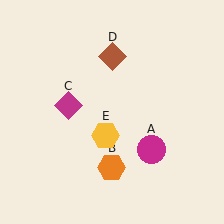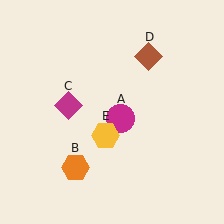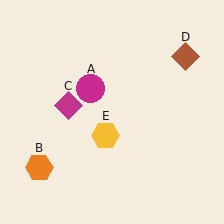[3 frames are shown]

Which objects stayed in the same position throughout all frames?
Magenta diamond (object C) and yellow hexagon (object E) remained stationary.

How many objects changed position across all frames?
3 objects changed position: magenta circle (object A), orange hexagon (object B), brown diamond (object D).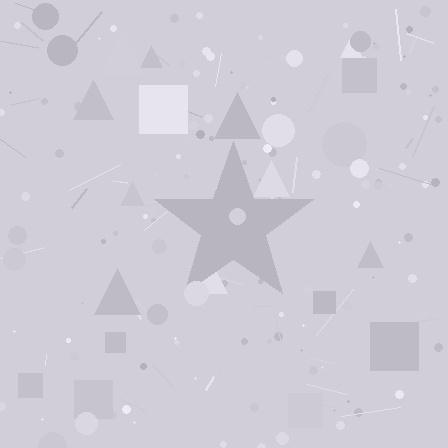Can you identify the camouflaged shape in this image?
The camouflaged shape is a star.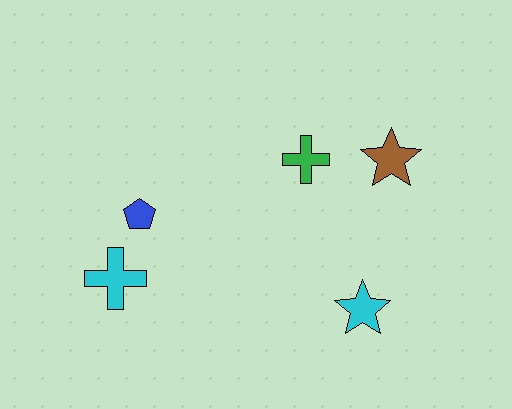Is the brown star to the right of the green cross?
Yes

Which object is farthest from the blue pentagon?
The brown star is farthest from the blue pentagon.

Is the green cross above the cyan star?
Yes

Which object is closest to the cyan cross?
The blue pentagon is closest to the cyan cross.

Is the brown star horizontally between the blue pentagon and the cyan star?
No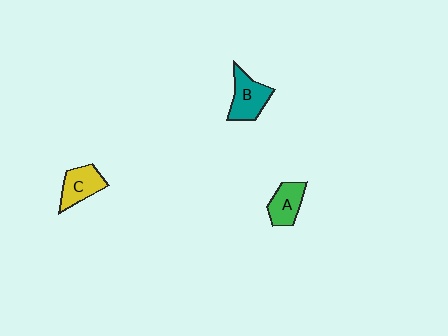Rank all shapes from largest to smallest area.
From largest to smallest: B (teal), C (yellow), A (green).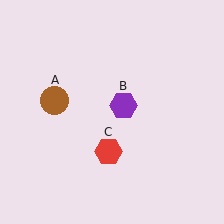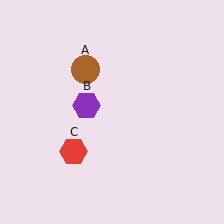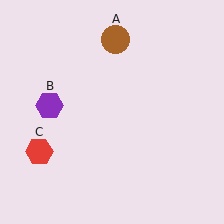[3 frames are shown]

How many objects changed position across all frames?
3 objects changed position: brown circle (object A), purple hexagon (object B), red hexagon (object C).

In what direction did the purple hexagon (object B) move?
The purple hexagon (object B) moved left.